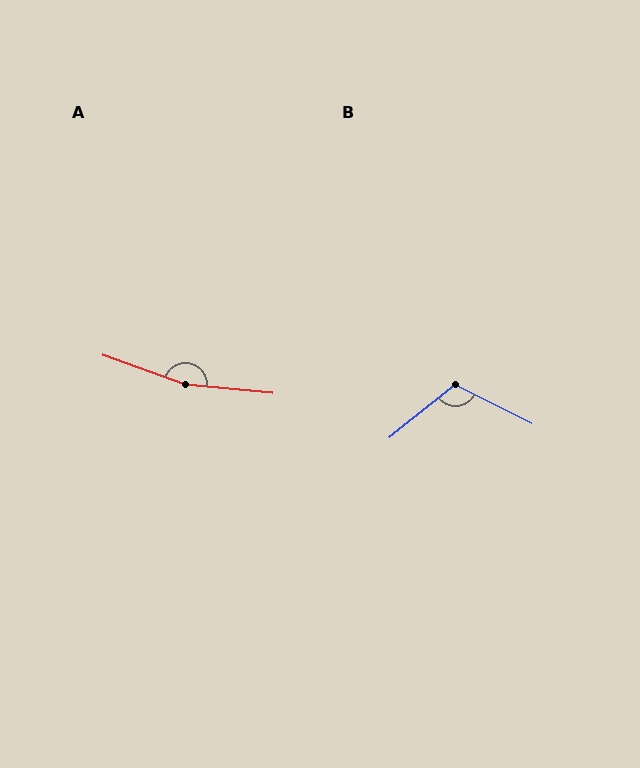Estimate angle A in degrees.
Approximately 166 degrees.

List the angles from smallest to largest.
B (114°), A (166°).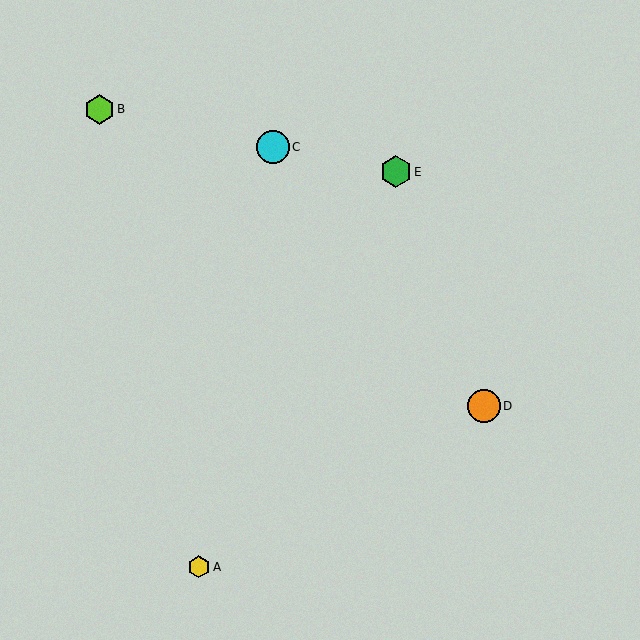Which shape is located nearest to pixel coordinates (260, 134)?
The cyan circle (labeled C) at (273, 147) is nearest to that location.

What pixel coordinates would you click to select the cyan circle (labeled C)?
Click at (273, 147) to select the cyan circle C.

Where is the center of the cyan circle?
The center of the cyan circle is at (273, 147).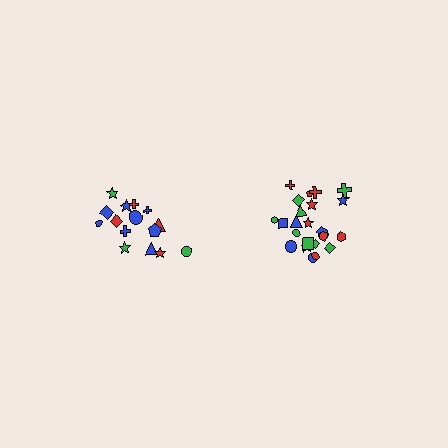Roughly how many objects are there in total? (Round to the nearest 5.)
Roughly 40 objects in total.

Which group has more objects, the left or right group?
The right group.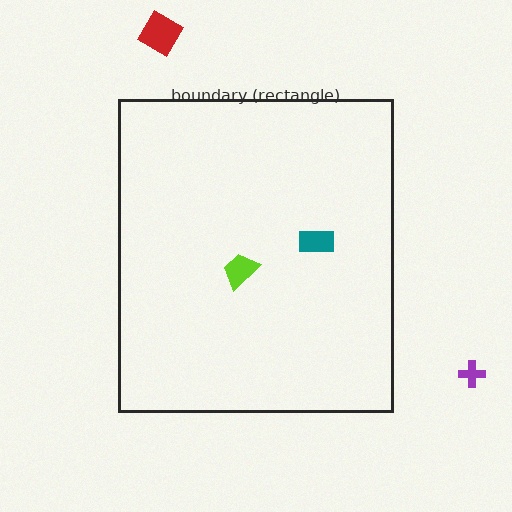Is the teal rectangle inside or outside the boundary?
Inside.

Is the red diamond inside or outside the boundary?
Outside.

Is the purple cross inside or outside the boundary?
Outside.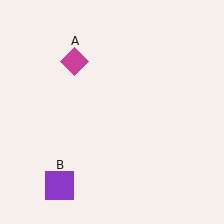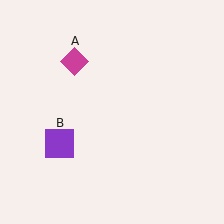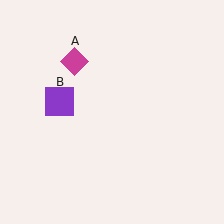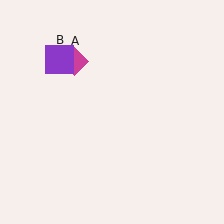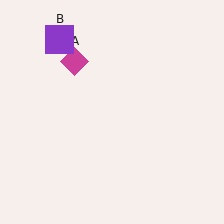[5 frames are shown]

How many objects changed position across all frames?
1 object changed position: purple square (object B).